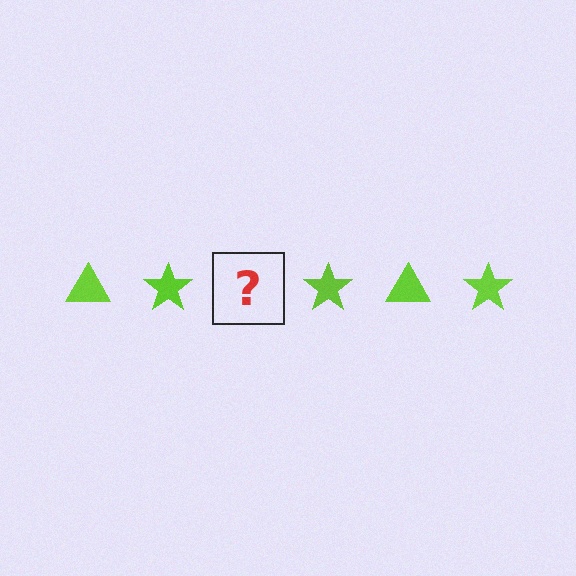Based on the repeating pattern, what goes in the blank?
The blank should be a lime triangle.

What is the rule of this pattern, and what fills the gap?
The rule is that the pattern cycles through triangle, star shapes in lime. The gap should be filled with a lime triangle.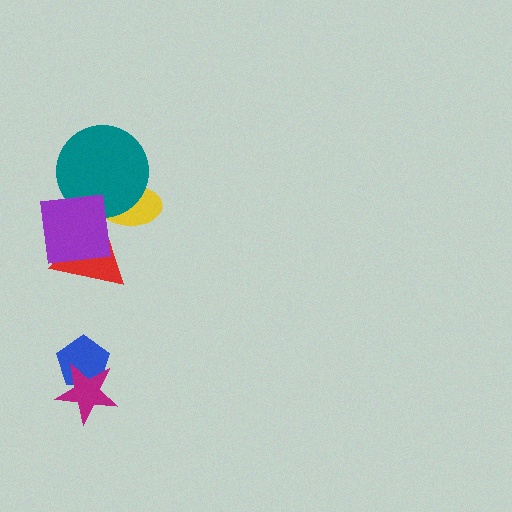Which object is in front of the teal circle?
The purple square is in front of the teal circle.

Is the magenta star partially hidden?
No, no other shape covers it.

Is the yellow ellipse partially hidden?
Yes, it is partially covered by another shape.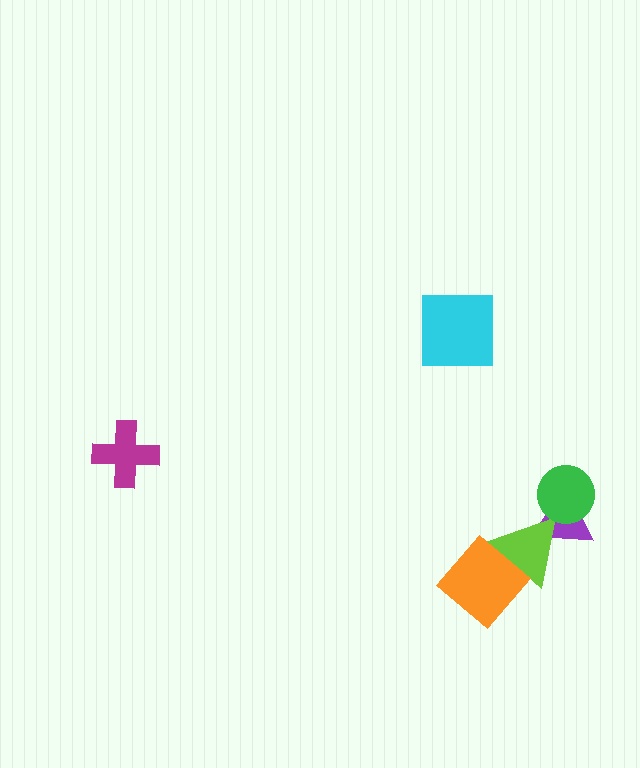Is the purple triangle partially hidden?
Yes, it is partially covered by another shape.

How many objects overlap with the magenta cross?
0 objects overlap with the magenta cross.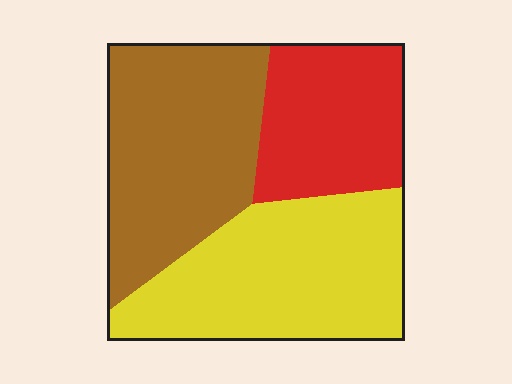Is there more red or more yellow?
Yellow.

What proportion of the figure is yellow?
Yellow covers roughly 40% of the figure.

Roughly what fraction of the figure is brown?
Brown covers around 35% of the figure.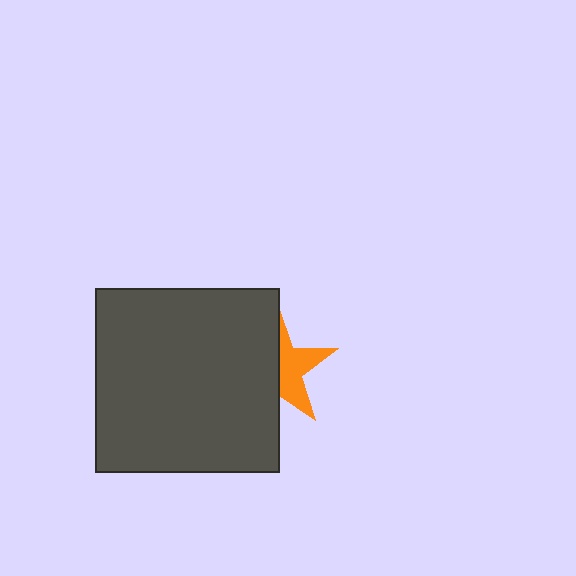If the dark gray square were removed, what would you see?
You would see the complete orange star.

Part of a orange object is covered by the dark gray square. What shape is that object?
It is a star.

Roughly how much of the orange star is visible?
About half of it is visible (roughly 46%).